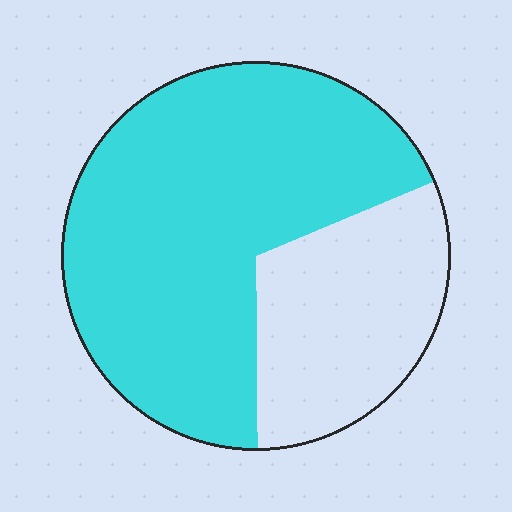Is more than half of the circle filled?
Yes.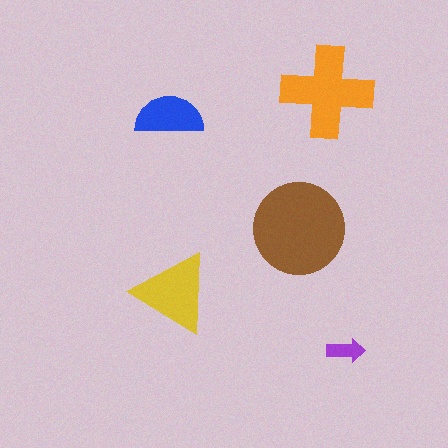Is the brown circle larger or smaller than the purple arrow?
Larger.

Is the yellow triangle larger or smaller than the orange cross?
Smaller.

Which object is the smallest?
The purple arrow.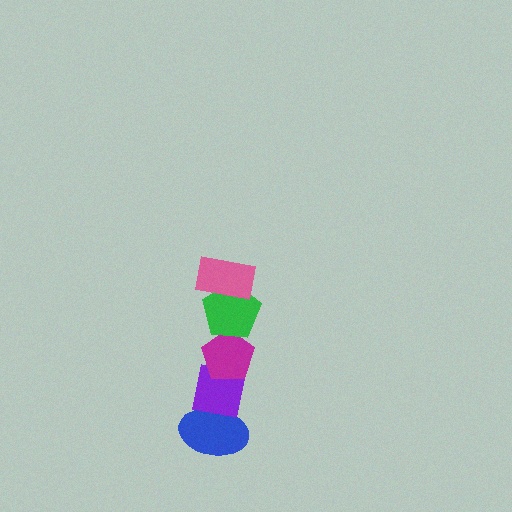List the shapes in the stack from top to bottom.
From top to bottom: the pink rectangle, the green pentagon, the magenta pentagon, the purple square, the blue ellipse.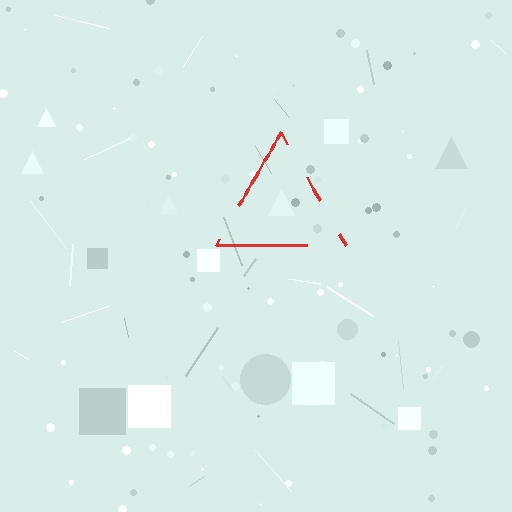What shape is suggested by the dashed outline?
The dashed outline suggests a triangle.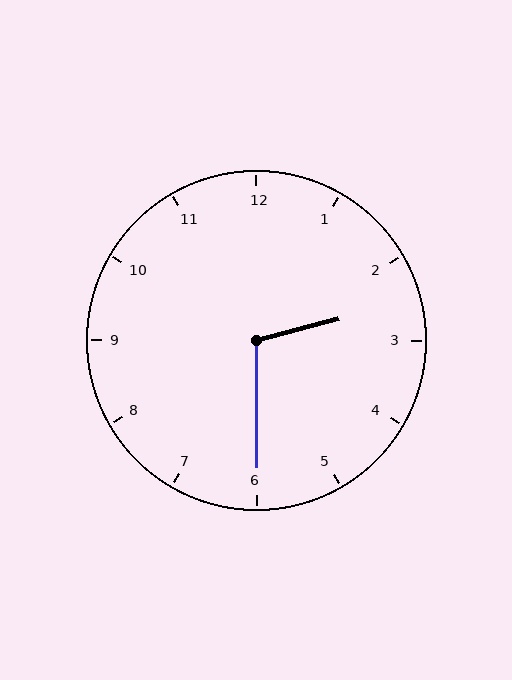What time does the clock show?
2:30.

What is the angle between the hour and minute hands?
Approximately 105 degrees.